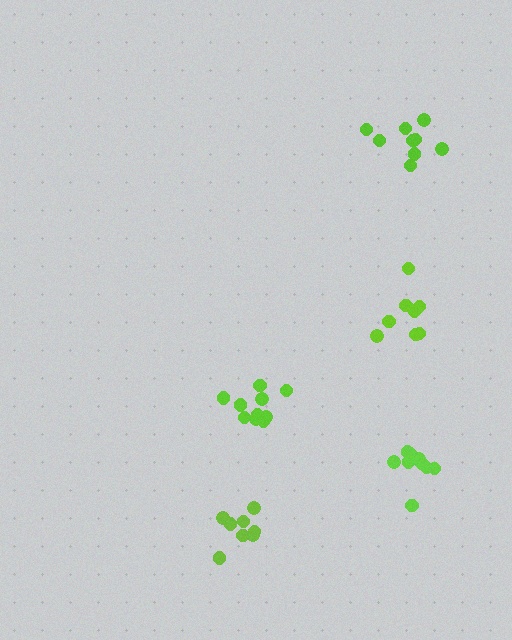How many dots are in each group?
Group 1: 8 dots, Group 2: 10 dots, Group 3: 8 dots, Group 4: 9 dots, Group 5: 9 dots (44 total).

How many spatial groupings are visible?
There are 5 spatial groupings.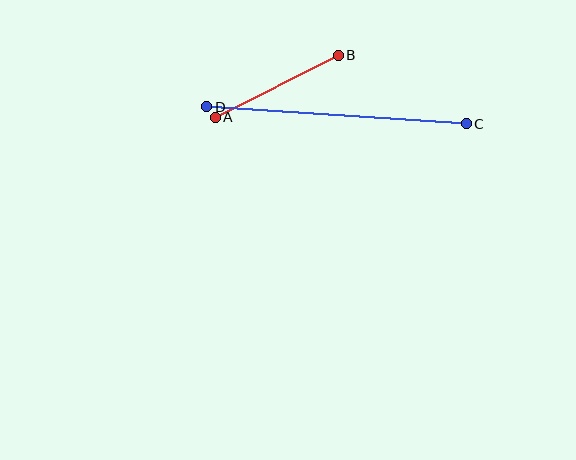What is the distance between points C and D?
The distance is approximately 260 pixels.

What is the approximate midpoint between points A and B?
The midpoint is at approximately (277, 86) pixels.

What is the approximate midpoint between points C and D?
The midpoint is at approximately (336, 115) pixels.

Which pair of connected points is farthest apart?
Points C and D are farthest apart.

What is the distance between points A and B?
The distance is approximately 138 pixels.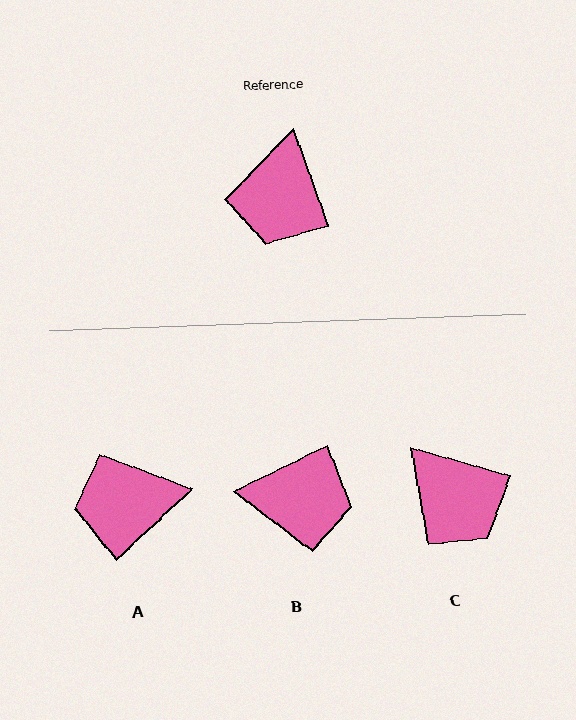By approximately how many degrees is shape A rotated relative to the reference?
Approximately 67 degrees clockwise.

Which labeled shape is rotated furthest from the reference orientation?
B, about 96 degrees away.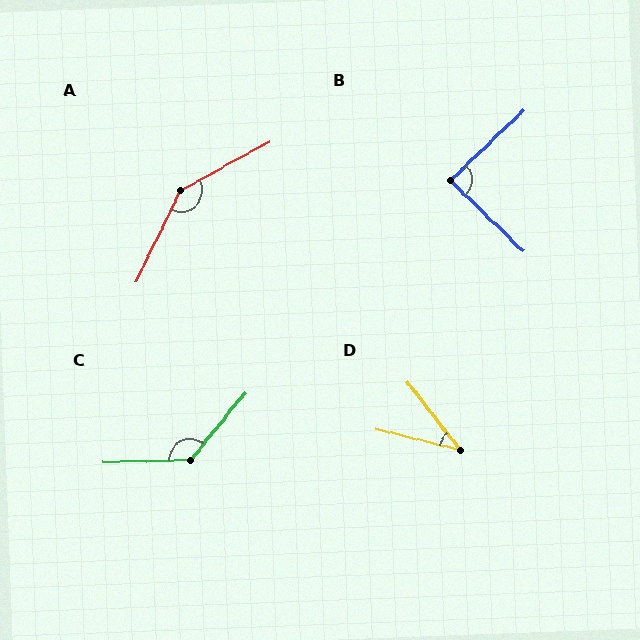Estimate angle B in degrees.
Approximately 88 degrees.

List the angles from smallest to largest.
D (38°), B (88°), C (131°), A (144°).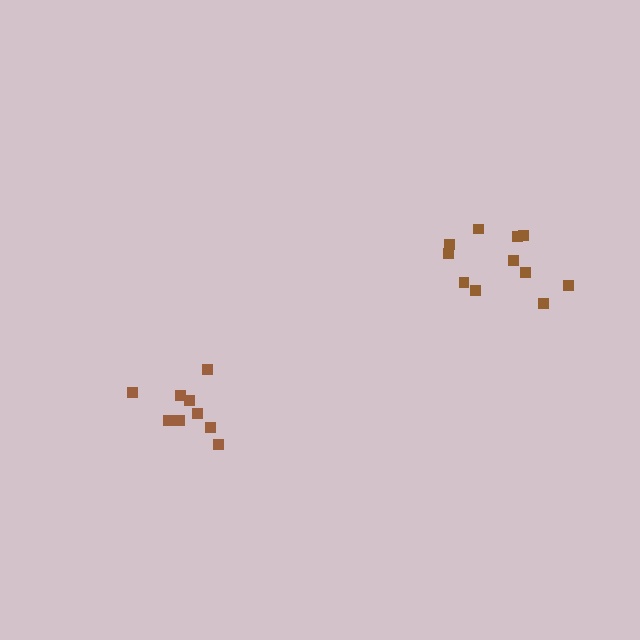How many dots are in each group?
Group 1: 9 dots, Group 2: 11 dots (20 total).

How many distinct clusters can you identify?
There are 2 distinct clusters.